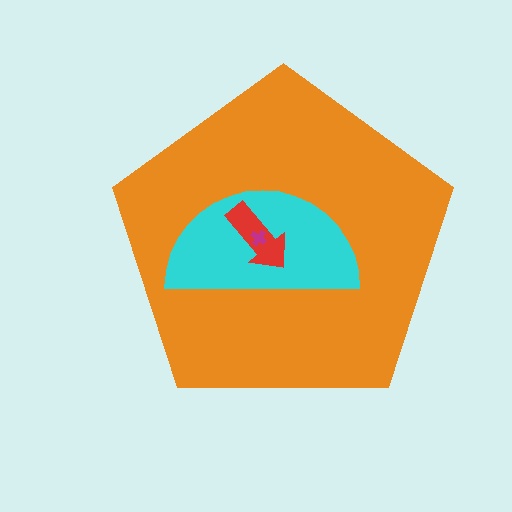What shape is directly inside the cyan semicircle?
The red arrow.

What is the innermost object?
The magenta cross.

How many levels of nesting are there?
4.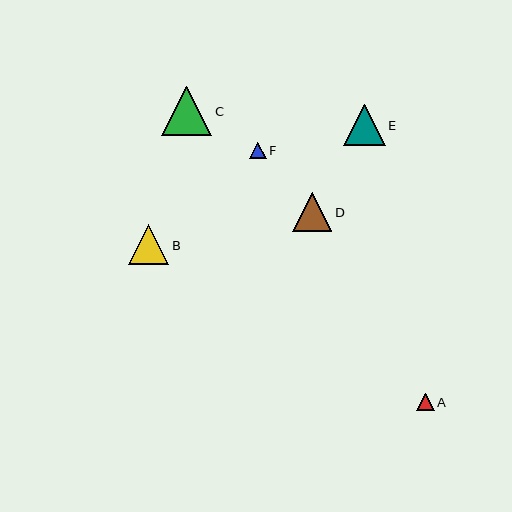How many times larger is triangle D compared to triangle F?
Triangle D is approximately 2.4 times the size of triangle F.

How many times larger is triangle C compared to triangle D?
Triangle C is approximately 1.3 times the size of triangle D.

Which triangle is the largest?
Triangle C is the largest with a size of approximately 50 pixels.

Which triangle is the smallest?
Triangle F is the smallest with a size of approximately 16 pixels.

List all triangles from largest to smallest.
From largest to smallest: C, E, B, D, A, F.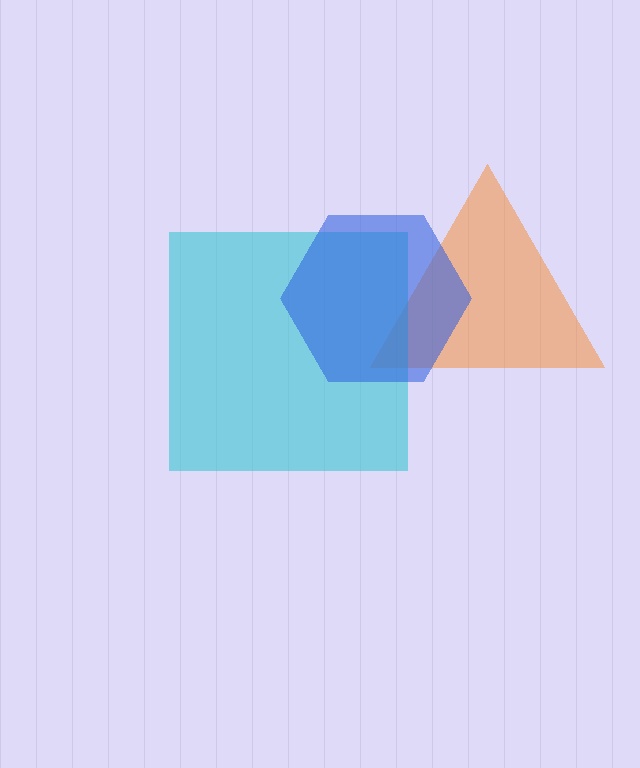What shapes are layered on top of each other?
The layered shapes are: an orange triangle, a cyan square, a blue hexagon.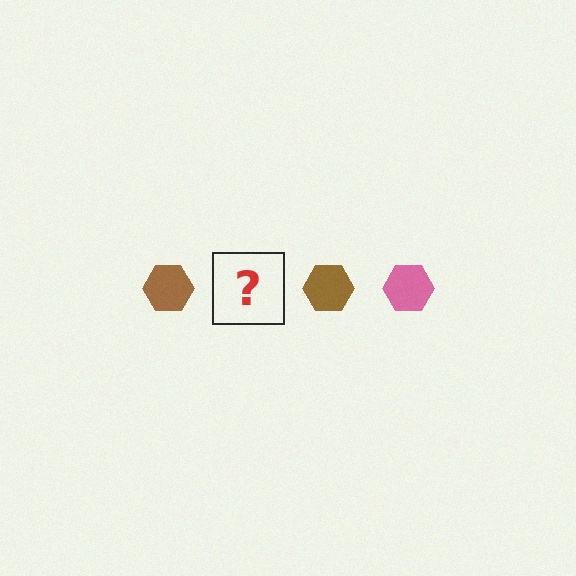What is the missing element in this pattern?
The missing element is a pink hexagon.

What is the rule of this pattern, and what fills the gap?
The rule is that the pattern cycles through brown, pink hexagons. The gap should be filled with a pink hexagon.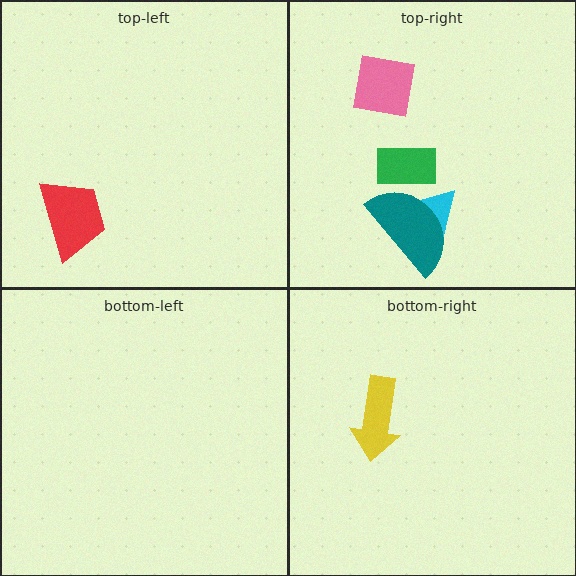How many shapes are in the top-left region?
1.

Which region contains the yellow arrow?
The bottom-right region.